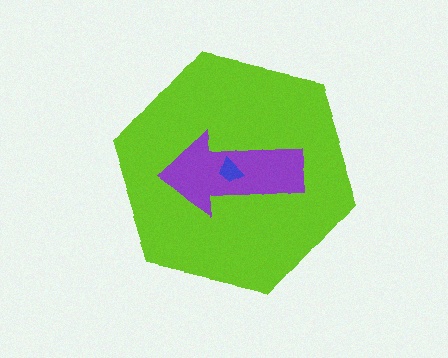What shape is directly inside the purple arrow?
The blue trapezoid.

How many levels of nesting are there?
3.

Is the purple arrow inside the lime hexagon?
Yes.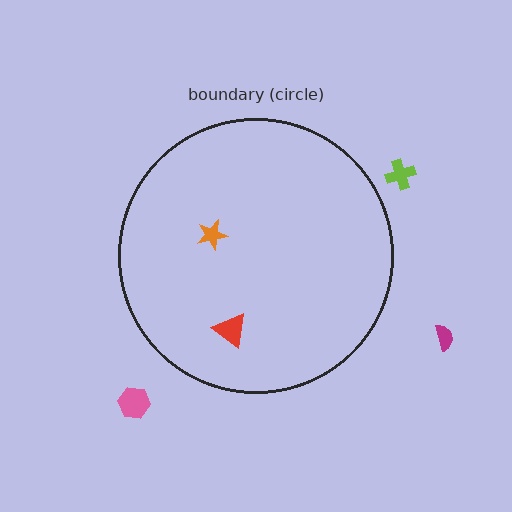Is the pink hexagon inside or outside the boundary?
Outside.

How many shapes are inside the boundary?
2 inside, 3 outside.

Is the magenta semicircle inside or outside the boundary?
Outside.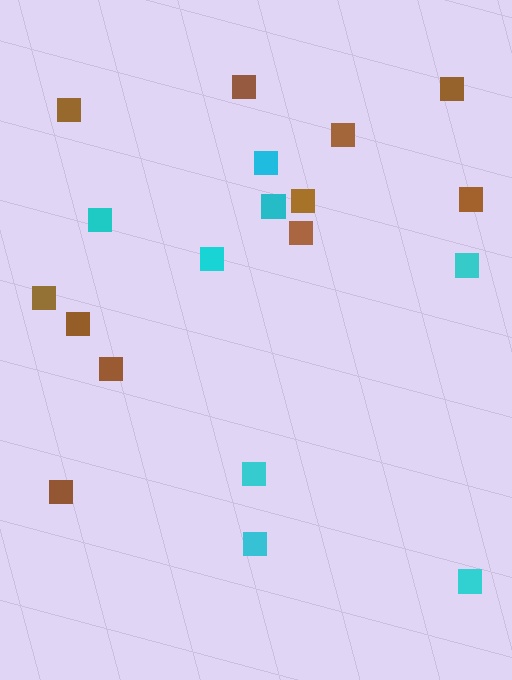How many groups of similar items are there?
There are 2 groups: one group of brown squares (11) and one group of cyan squares (8).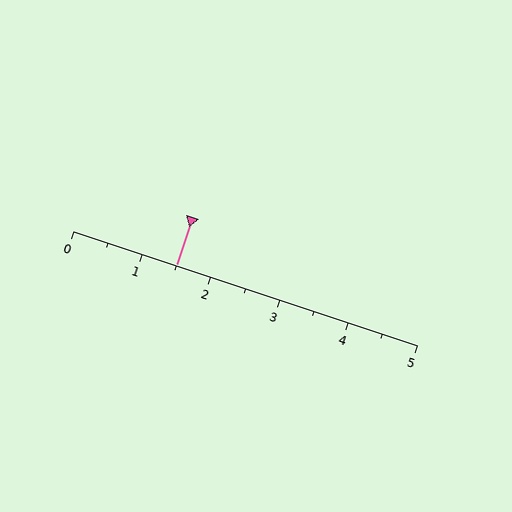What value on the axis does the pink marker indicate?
The marker indicates approximately 1.5.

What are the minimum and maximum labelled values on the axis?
The axis runs from 0 to 5.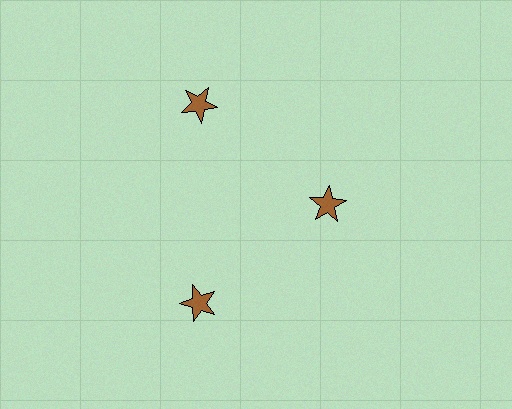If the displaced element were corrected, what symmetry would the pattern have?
It would have 3-fold rotational symmetry — the pattern would map onto itself every 120 degrees.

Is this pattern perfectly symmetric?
No. The 3 brown stars are arranged in a ring, but one element near the 3 o'clock position is pulled inward toward the center, breaking the 3-fold rotational symmetry.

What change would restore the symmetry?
The symmetry would be restored by moving it outward, back onto the ring so that all 3 stars sit at equal angles and equal distance from the center.